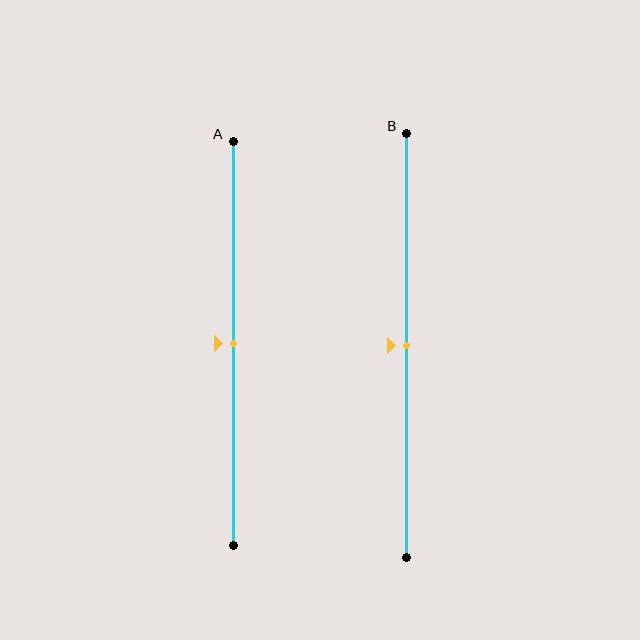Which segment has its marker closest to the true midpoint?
Segment A has its marker closest to the true midpoint.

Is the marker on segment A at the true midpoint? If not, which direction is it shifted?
Yes, the marker on segment A is at the true midpoint.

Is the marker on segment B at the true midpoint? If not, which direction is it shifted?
Yes, the marker on segment B is at the true midpoint.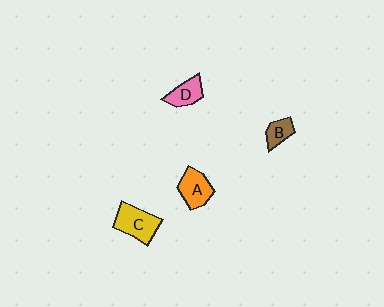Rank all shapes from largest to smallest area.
From largest to smallest: C (yellow), A (orange), D (pink), B (brown).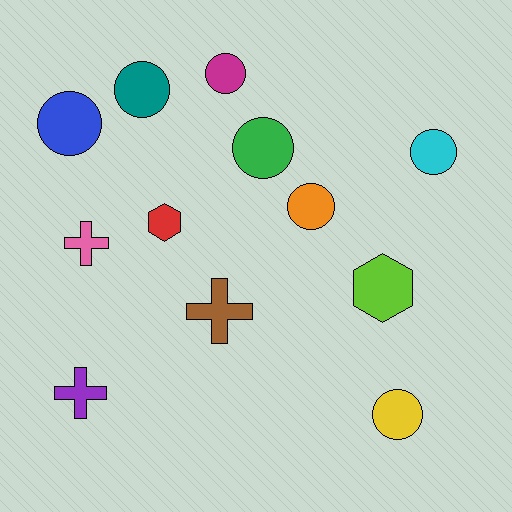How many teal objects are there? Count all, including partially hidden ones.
There is 1 teal object.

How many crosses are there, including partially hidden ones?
There are 3 crosses.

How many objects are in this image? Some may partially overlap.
There are 12 objects.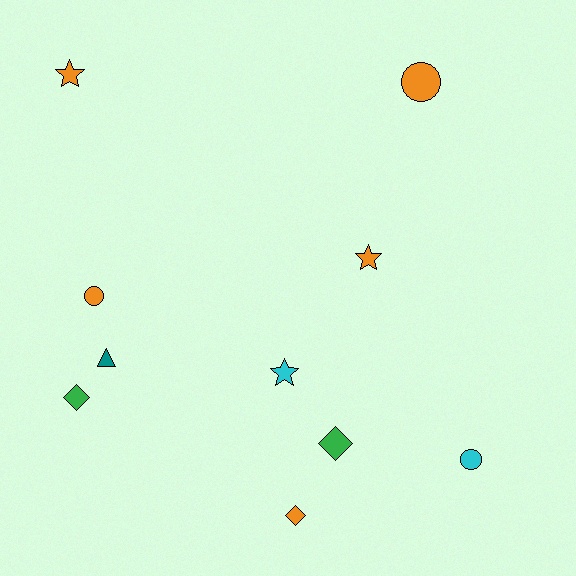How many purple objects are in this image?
There are no purple objects.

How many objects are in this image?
There are 10 objects.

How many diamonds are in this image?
There are 3 diamonds.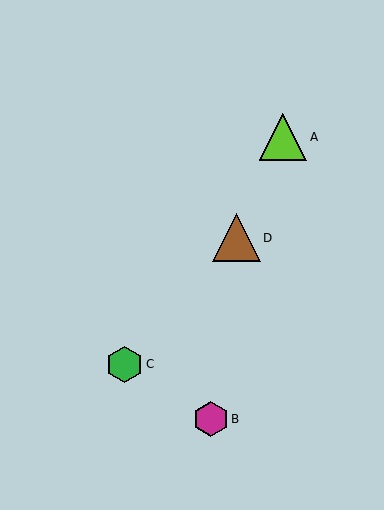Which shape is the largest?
The lime triangle (labeled A) is the largest.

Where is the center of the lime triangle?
The center of the lime triangle is at (283, 137).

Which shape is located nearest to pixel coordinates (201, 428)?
The magenta hexagon (labeled B) at (211, 419) is nearest to that location.